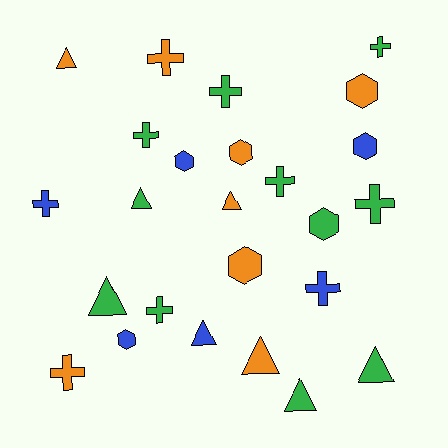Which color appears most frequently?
Green, with 11 objects.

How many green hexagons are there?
There is 1 green hexagon.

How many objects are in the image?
There are 25 objects.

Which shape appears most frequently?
Cross, with 10 objects.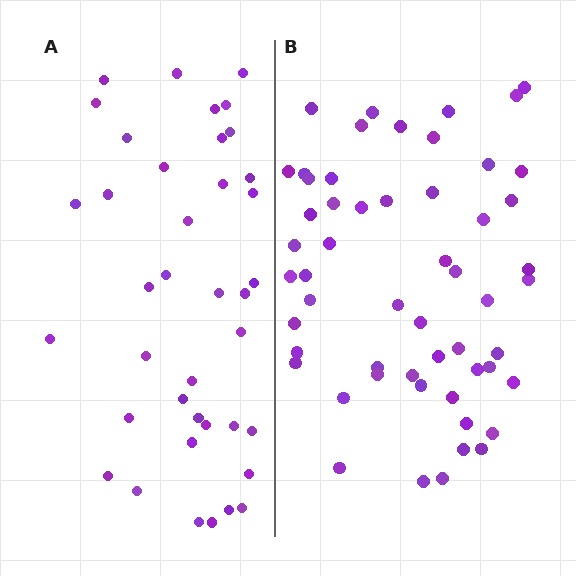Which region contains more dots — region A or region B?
Region B (the right region) has more dots.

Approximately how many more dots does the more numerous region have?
Region B has approximately 15 more dots than region A.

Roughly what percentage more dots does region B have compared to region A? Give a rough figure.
About 40% more.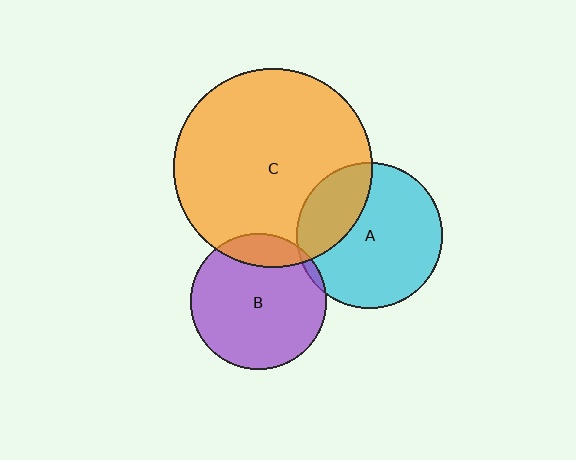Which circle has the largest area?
Circle C (orange).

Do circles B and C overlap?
Yes.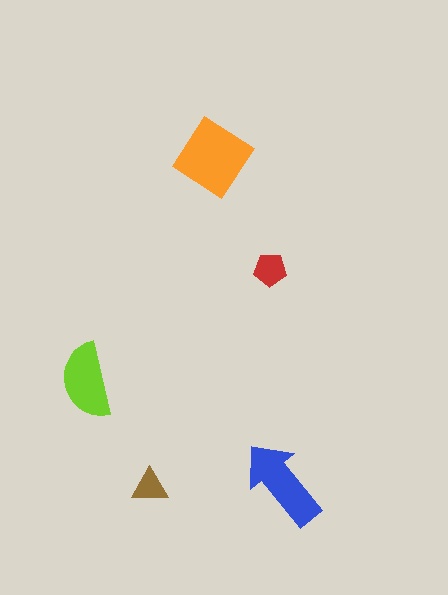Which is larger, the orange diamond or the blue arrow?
The orange diamond.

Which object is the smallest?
The brown triangle.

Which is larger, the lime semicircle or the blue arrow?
The blue arrow.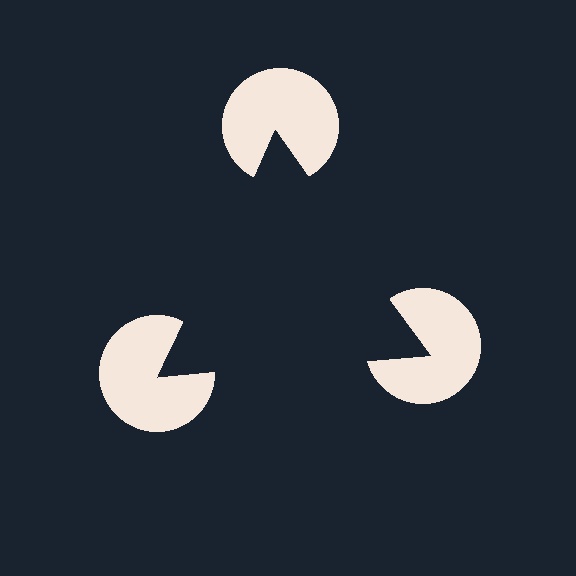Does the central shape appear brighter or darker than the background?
It typically appears slightly darker than the background, even though no actual brightness change is drawn.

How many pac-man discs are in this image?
There are 3 — one at each vertex of the illusory triangle.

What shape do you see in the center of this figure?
An illusory triangle — its edges are inferred from the aligned wedge cuts in the pac-man discs, not physically drawn.